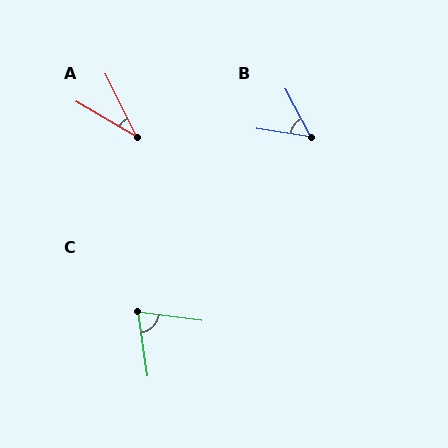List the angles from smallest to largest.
A (33°), B (54°), C (74°).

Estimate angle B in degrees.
Approximately 54 degrees.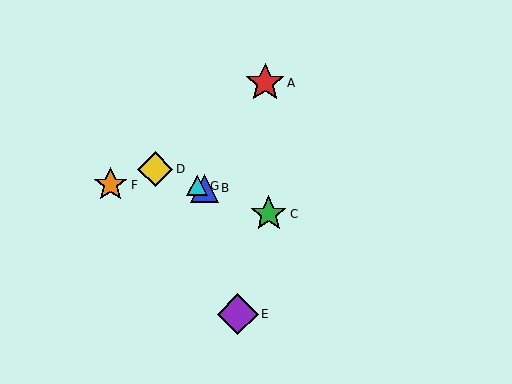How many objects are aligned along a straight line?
4 objects (B, C, D, G) are aligned along a straight line.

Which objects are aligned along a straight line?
Objects B, C, D, G are aligned along a straight line.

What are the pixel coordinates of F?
Object F is at (110, 185).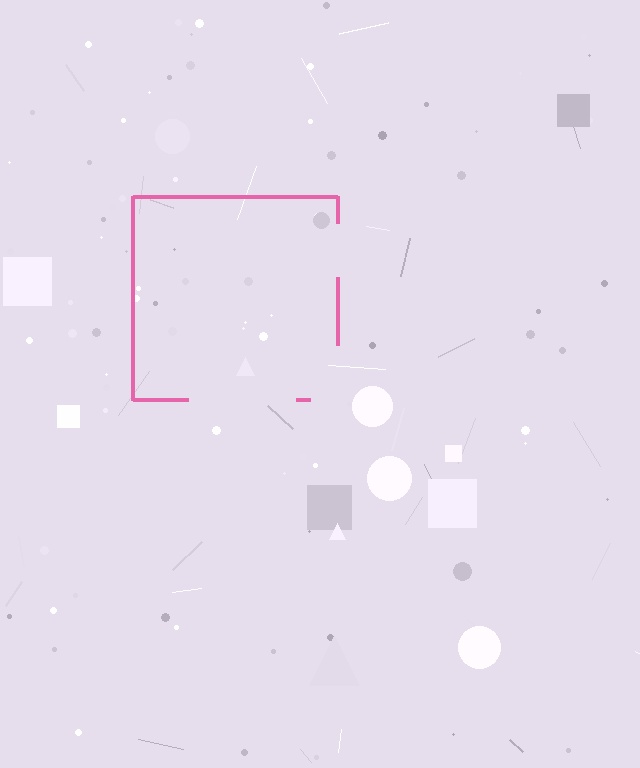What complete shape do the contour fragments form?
The contour fragments form a square.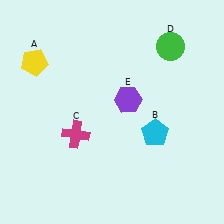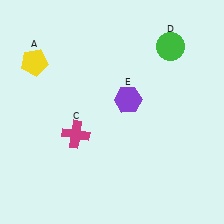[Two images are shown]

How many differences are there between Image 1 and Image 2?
There is 1 difference between the two images.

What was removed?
The cyan pentagon (B) was removed in Image 2.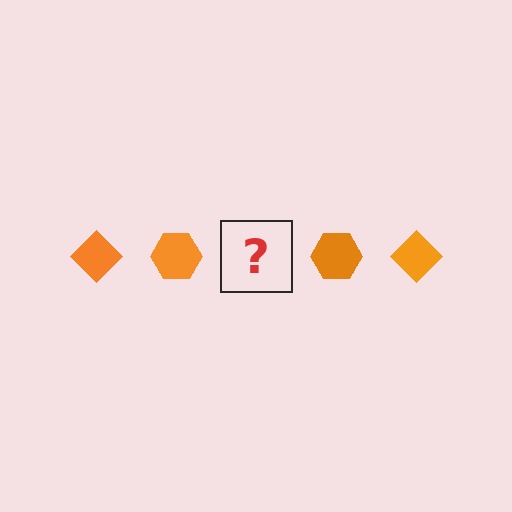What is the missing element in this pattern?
The missing element is an orange diamond.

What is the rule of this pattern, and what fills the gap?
The rule is that the pattern cycles through diamond, hexagon shapes in orange. The gap should be filled with an orange diamond.